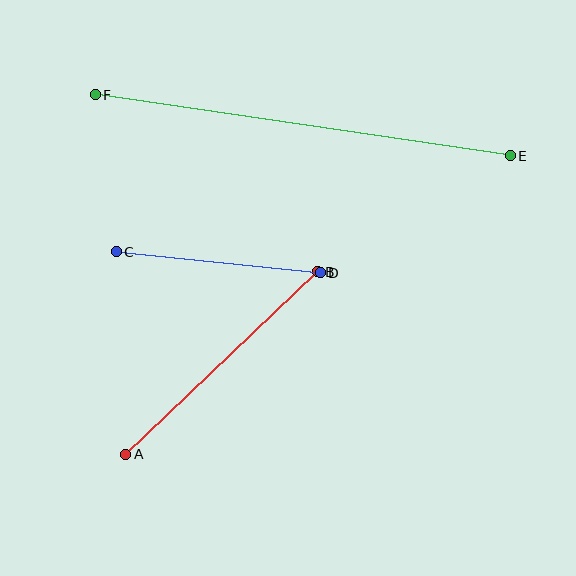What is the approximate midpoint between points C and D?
The midpoint is at approximately (218, 262) pixels.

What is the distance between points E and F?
The distance is approximately 419 pixels.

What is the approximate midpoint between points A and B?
The midpoint is at approximately (222, 363) pixels.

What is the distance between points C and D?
The distance is approximately 205 pixels.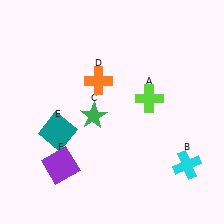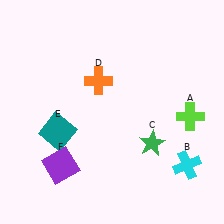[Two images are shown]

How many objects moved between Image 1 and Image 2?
2 objects moved between the two images.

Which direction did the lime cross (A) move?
The lime cross (A) moved right.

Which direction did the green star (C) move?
The green star (C) moved right.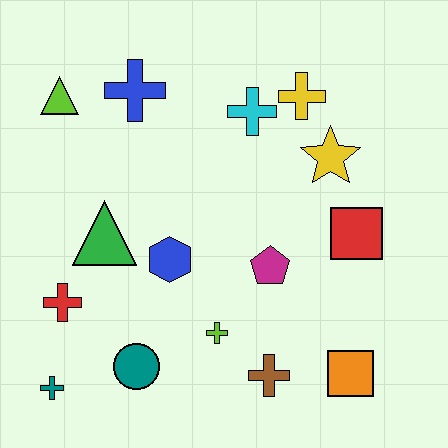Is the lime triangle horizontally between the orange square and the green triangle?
No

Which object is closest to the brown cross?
The lime cross is closest to the brown cross.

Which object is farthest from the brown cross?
The lime triangle is farthest from the brown cross.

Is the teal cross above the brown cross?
No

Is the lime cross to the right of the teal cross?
Yes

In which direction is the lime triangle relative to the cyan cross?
The lime triangle is to the left of the cyan cross.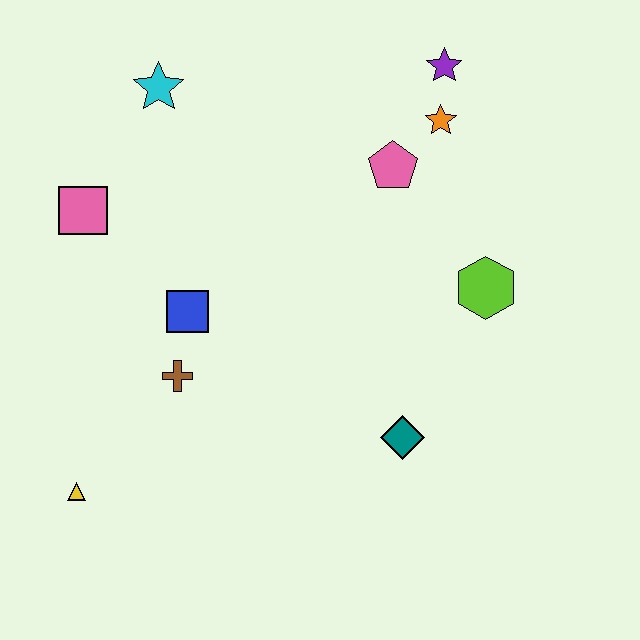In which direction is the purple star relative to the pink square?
The purple star is to the right of the pink square.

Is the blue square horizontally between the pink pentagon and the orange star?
No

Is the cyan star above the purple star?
No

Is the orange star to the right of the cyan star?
Yes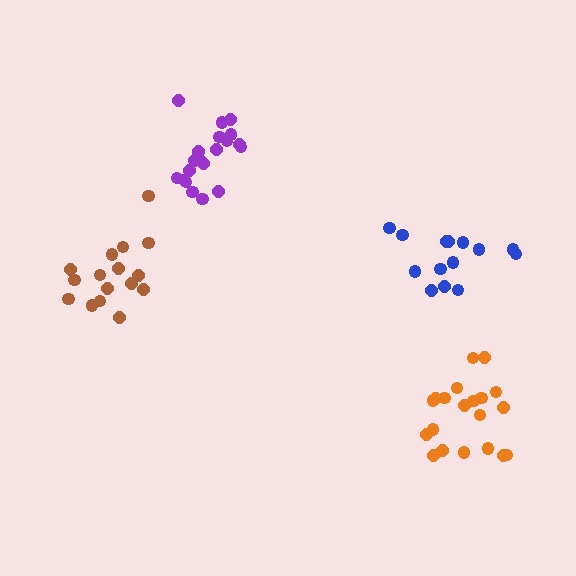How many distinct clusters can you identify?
There are 4 distinct clusters.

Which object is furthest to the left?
The brown cluster is leftmost.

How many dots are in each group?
Group 1: 20 dots, Group 2: 20 dots, Group 3: 16 dots, Group 4: 14 dots (70 total).